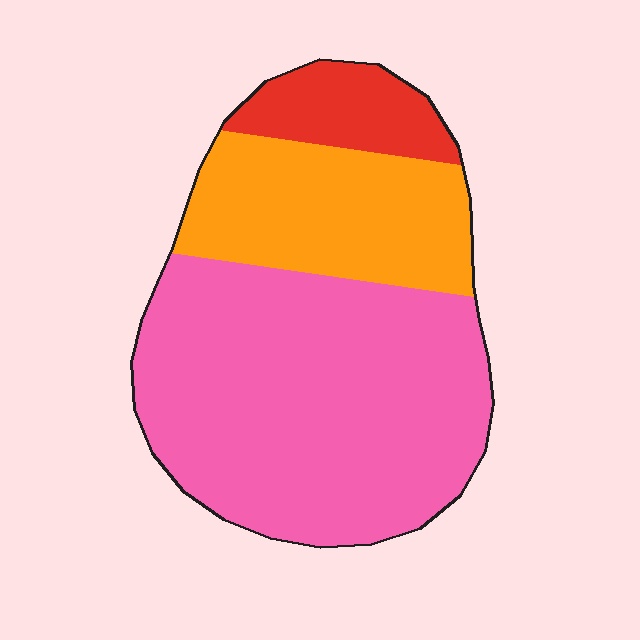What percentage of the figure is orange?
Orange takes up between a quarter and a half of the figure.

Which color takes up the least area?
Red, at roughly 10%.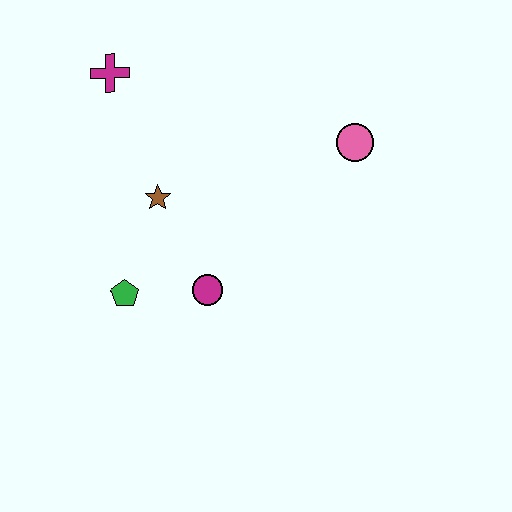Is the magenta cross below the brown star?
No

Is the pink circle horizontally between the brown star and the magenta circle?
No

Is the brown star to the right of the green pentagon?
Yes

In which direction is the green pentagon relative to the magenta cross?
The green pentagon is below the magenta cross.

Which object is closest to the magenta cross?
The brown star is closest to the magenta cross.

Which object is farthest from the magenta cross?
The pink circle is farthest from the magenta cross.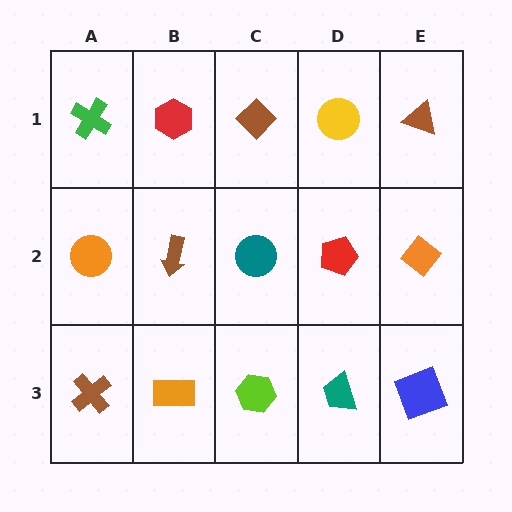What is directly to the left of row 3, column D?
A lime hexagon.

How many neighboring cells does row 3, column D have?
3.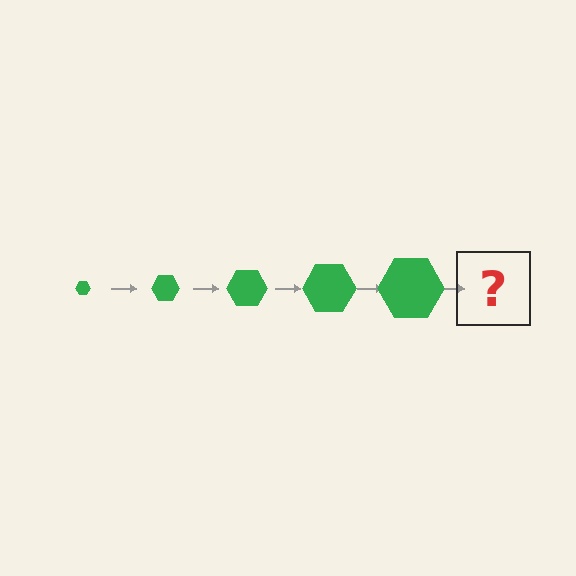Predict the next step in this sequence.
The next step is a green hexagon, larger than the previous one.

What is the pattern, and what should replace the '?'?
The pattern is that the hexagon gets progressively larger each step. The '?' should be a green hexagon, larger than the previous one.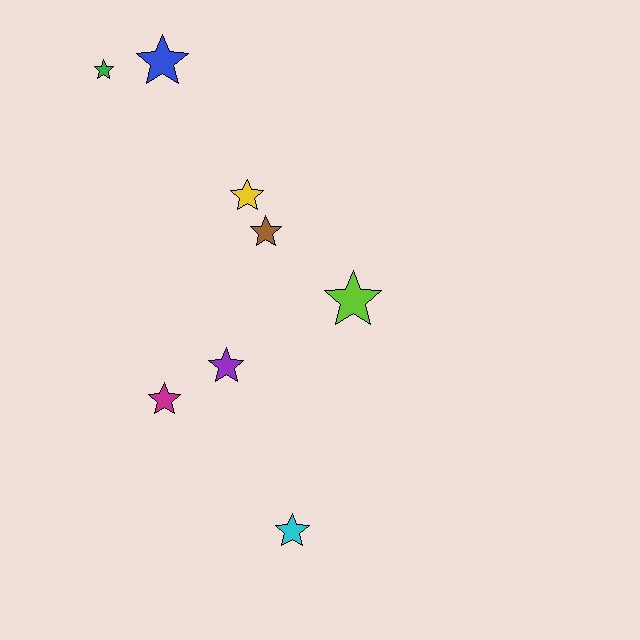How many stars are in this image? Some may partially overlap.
There are 8 stars.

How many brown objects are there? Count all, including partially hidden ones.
There is 1 brown object.